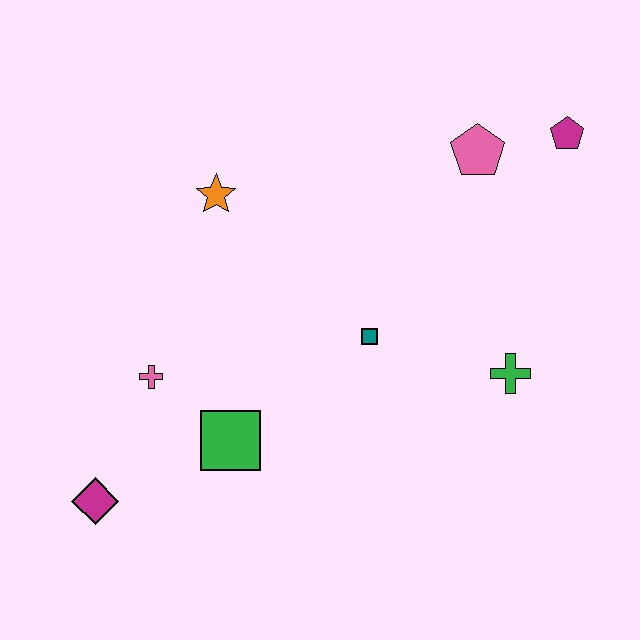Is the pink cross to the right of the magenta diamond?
Yes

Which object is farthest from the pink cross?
The magenta pentagon is farthest from the pink cross.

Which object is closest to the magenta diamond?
The pink cross is closest to the magenta diamond.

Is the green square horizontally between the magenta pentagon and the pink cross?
Yes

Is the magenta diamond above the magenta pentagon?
No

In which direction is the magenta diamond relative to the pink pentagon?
The magenta diamond is to the left of the pink pentagon.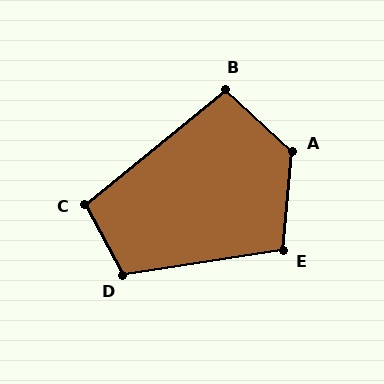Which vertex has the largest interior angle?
A, at approximately 128 degrees.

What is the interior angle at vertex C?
Approximately 101 degrees (obtuse).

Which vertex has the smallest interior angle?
B, at approximately 98 degrees.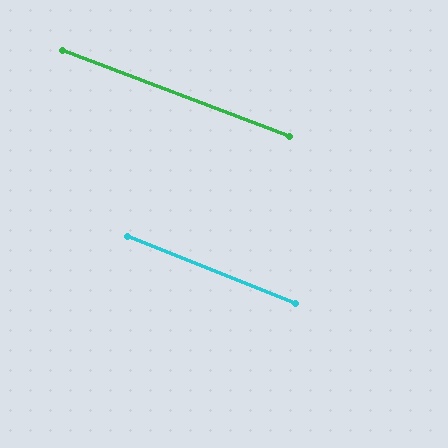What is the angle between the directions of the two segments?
Approximately 1 degree.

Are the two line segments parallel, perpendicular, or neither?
Parallel — their directions differ by only 1.1°.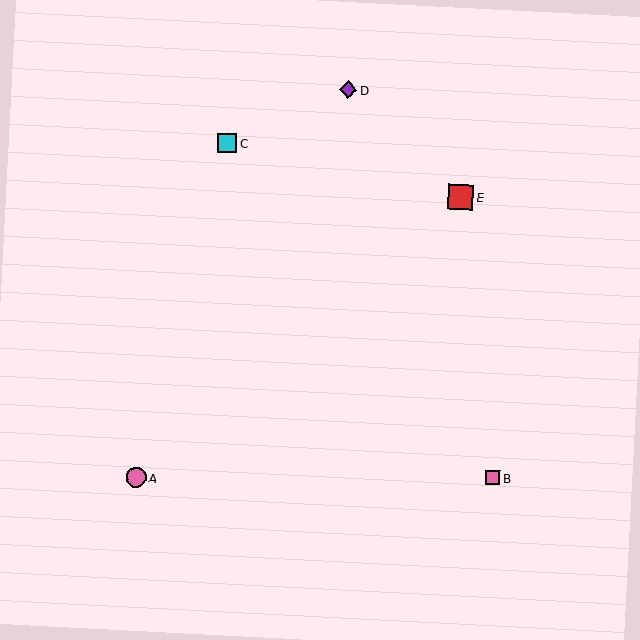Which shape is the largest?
The red square (labeled E) is the largest.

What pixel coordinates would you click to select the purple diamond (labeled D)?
Click at (348, 90) to select the purple diamond D.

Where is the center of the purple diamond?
The center of the purple diamond is at (348, 90).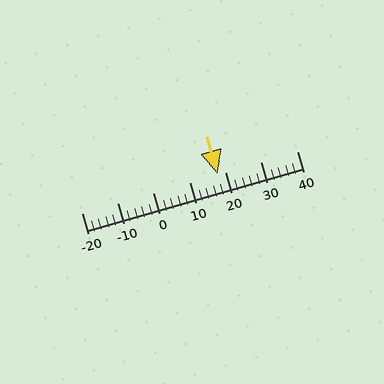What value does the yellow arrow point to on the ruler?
The yellow arrow points to approximately 18.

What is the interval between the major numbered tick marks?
The major tick marks are spaced 10 units apart.